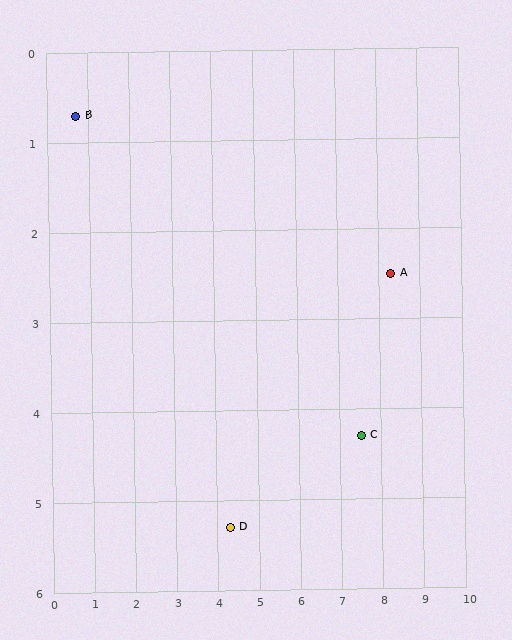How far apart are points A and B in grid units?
Points A and B are about 7.8 grid units apart.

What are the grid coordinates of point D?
Point D is at approximately (4.3, 5.3).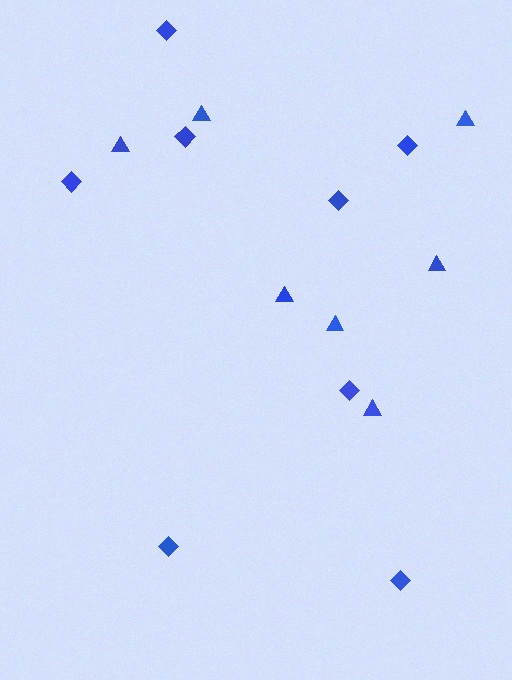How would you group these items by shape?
There are 2 groups: one group of diamonds (8) and one group of triangles (7).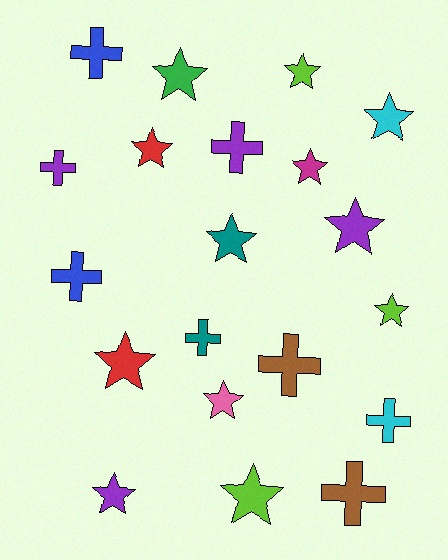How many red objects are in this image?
There are 2 red objects.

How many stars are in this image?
There are 12 stars.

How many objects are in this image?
There are 20 objects.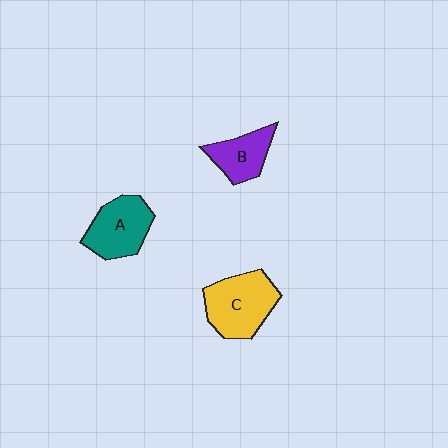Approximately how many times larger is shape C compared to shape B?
Approximately 1.6 times.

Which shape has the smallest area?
Shape B (purple).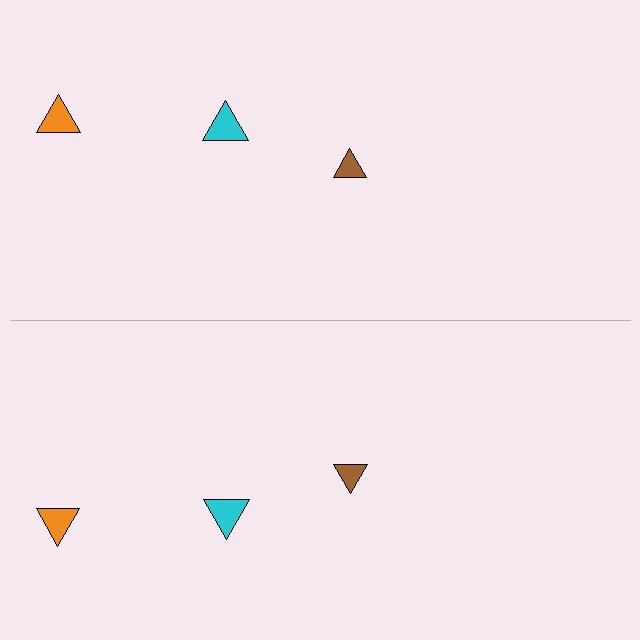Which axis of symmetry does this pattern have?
The pattern has a horizontal axis of symmetry running through the center of the image.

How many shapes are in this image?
There are 6 shapes in this image.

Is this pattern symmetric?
Yes, this pattern has bilateral (reflection) symmetry.